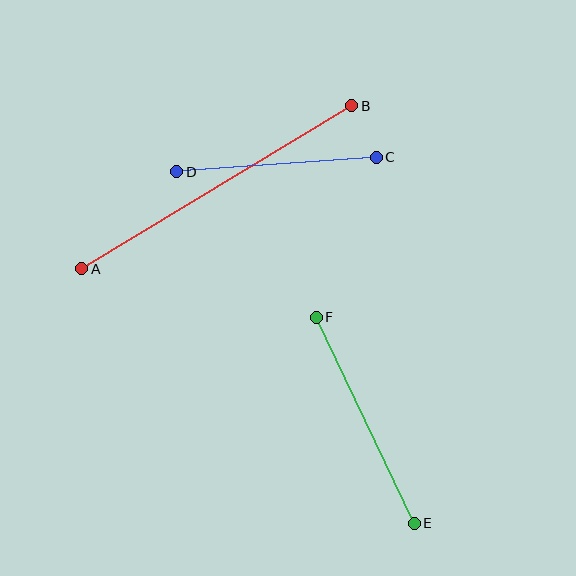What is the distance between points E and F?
The distance is approximately 228 pixels.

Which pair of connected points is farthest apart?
Points A and B are farthest apart.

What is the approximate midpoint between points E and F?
The midpoint is at approximately (365, 420) pixels.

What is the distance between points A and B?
The distance is approximately 315 pixels.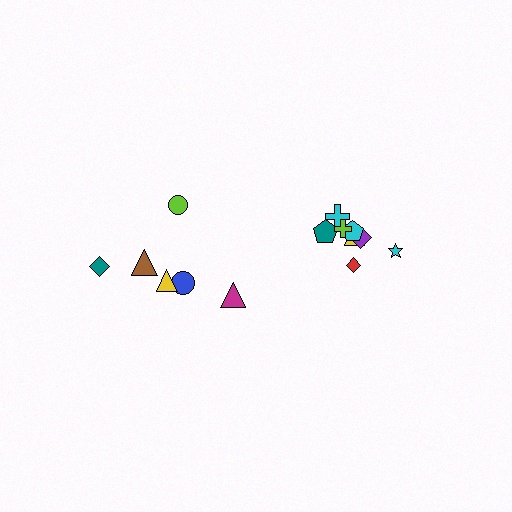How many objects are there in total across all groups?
There are 14 objects.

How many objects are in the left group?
There are 6 objects.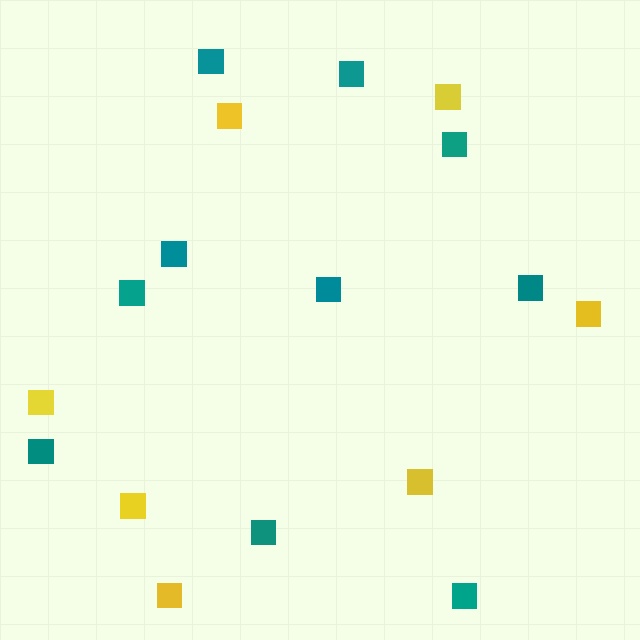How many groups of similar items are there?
There are 2 groups: one group of teal squares (10) and one group of yellow squares (7).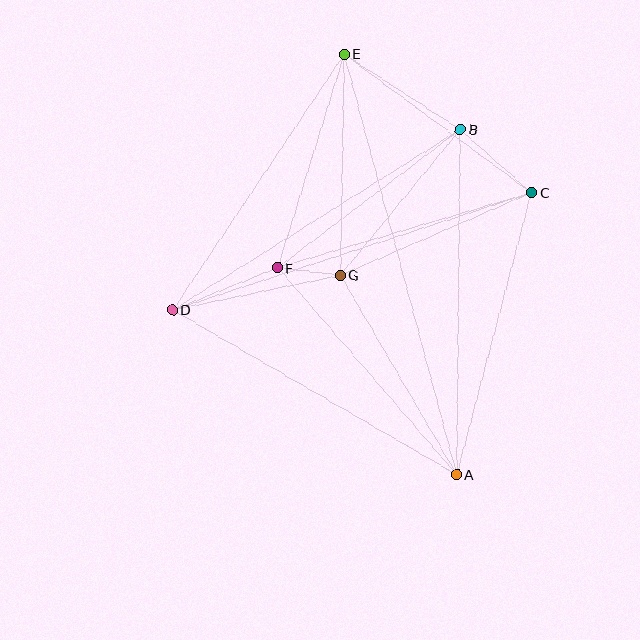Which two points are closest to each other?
Points F and G are closest to each other.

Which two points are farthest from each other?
Points A and E are farthest from each other.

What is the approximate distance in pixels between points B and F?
The distance between B and F is approximately 229 pixels.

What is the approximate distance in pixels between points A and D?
The distance between A and D is approximately 329 pixels.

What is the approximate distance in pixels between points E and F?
The distance between E and F is approximately 224 pixels.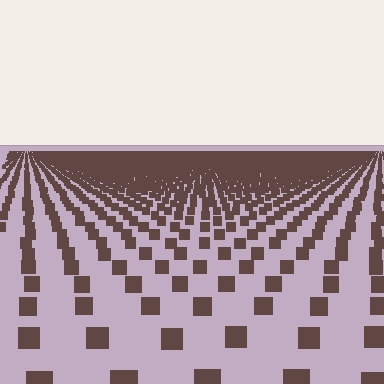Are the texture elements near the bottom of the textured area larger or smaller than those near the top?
Larger. Near the bottom, elements are closer to the viewer and appear at a bigger on-screen size.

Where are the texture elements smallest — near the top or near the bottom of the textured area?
Near the top.